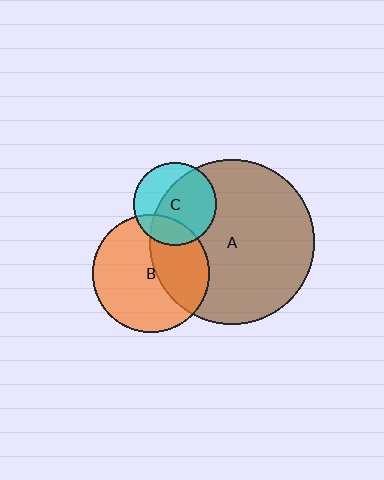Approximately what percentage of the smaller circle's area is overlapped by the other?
Approximately 65%.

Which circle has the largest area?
Circle A (brown).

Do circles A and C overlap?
Yes.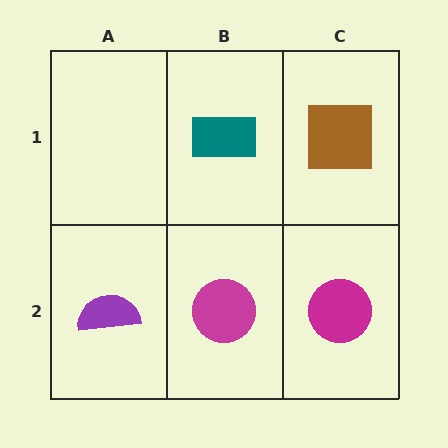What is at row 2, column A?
A purple semicircle.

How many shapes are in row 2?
3 shapes.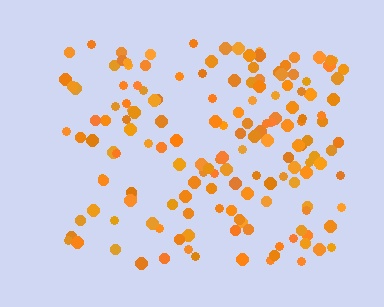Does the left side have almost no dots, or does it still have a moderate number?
Still a moderate number, just noticeably fewer than the right.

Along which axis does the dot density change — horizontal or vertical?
Horizontal.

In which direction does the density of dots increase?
From left to right, with the right side densest.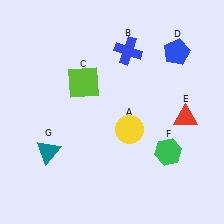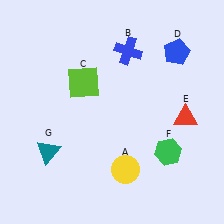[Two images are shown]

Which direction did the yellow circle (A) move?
The yellow circle (A) moved down.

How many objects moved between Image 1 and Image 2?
1 object moved between the two images.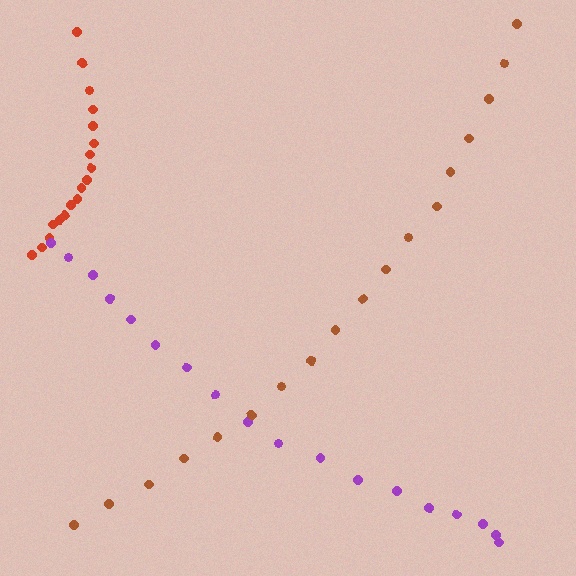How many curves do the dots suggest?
There are 3 distinct paths.